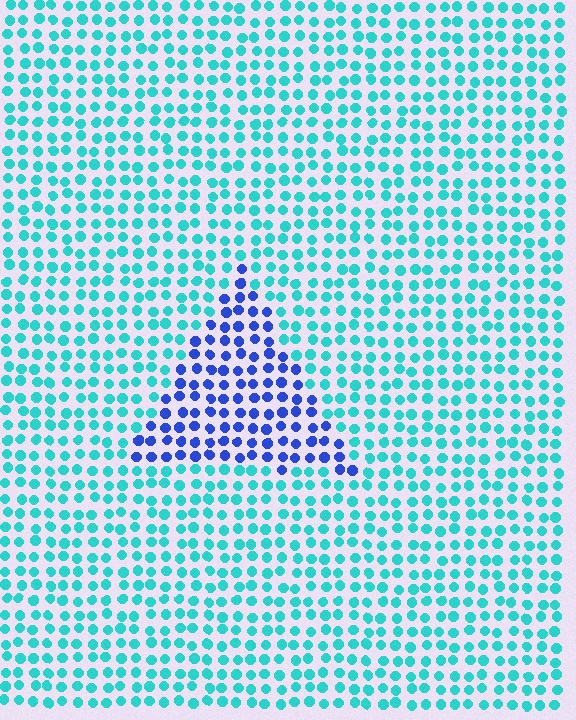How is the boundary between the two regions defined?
The boundary is defined purely by a slight shift in hue (about 53 degrees). Spacing, size, and orientation are identical on both sides.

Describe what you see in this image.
The image is filled with small cyan elements in a uniform arrangement. A triangle-shaped region is visible where the elements are tinted to a slightly different hue, forming a subtle color boundary.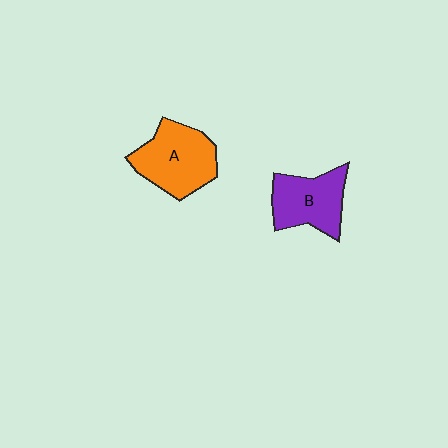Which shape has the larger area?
Shape A (orange).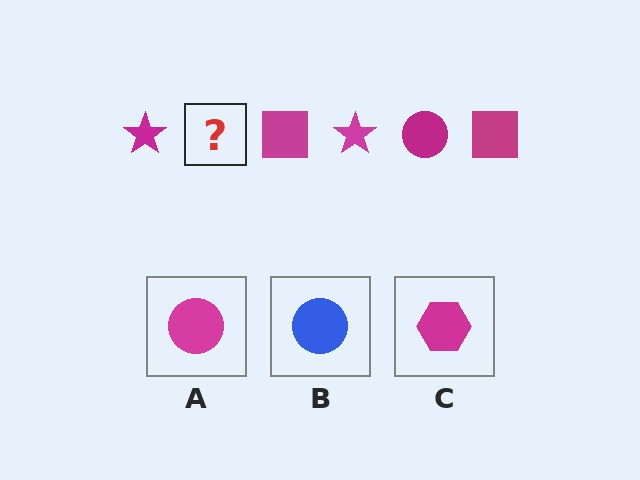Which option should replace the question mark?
Option A.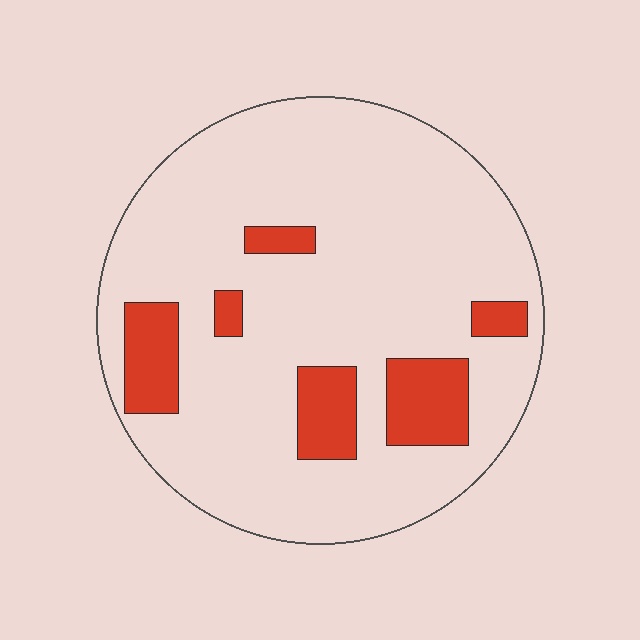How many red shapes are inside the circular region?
6.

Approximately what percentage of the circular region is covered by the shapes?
Approximately 15%.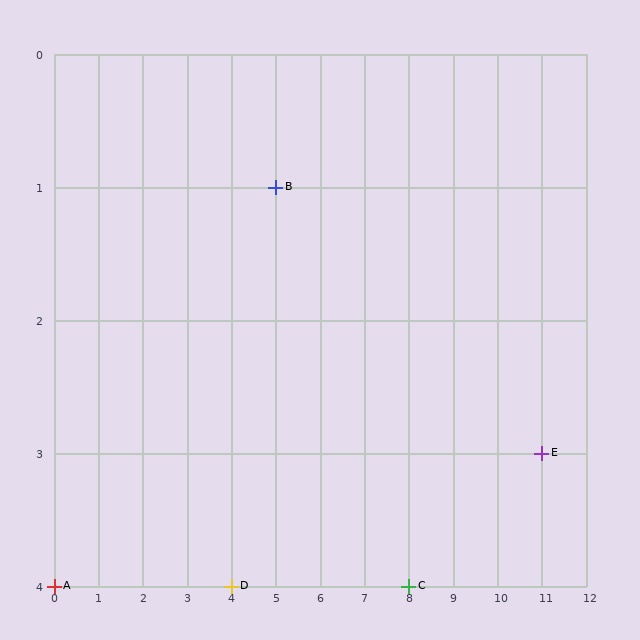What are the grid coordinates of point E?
Point E is at grid coordinates (11, 3).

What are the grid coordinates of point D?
Point D is at grid coordinates (4, 4).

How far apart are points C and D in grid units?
Points C and D are 4 columns apart.